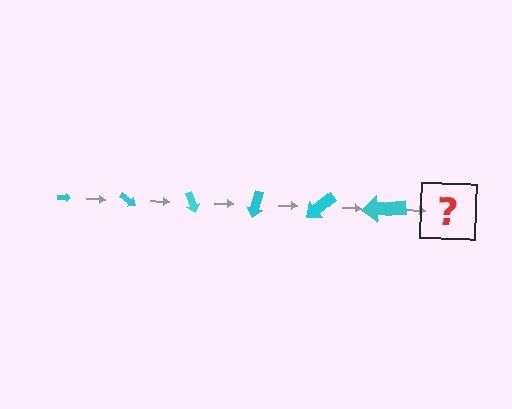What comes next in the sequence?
The next element should be an arrow, larger than the previous one and rotated 210 degrees from the start.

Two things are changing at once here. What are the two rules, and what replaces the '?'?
The two rules are that the arrow grows larger each step and it rotates 35 degrees each step. The '?' should be an arrow, larger than the previous one and rotated 210 degrees from the start.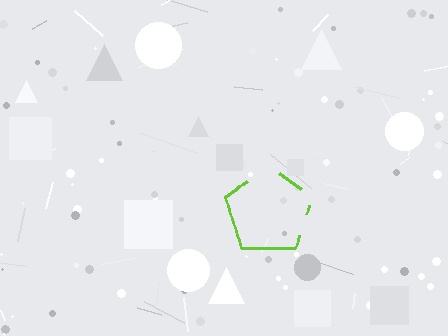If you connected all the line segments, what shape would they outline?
They would outline a pentagon.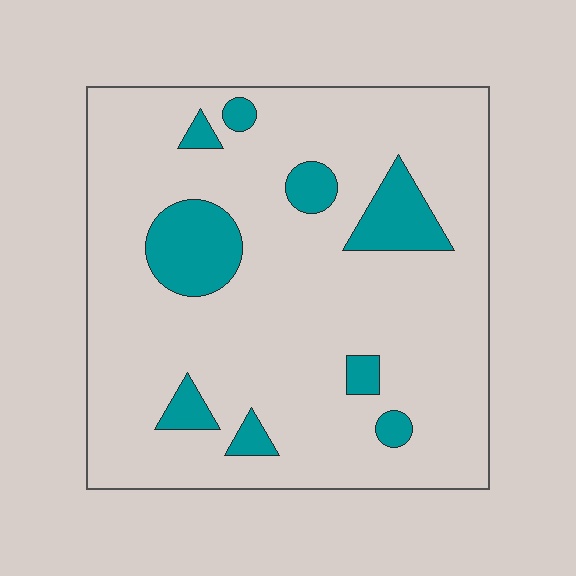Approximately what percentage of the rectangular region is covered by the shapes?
Approximately 15%.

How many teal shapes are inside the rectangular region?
9.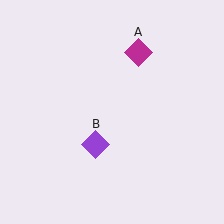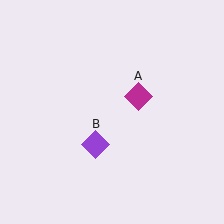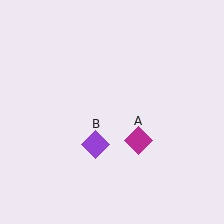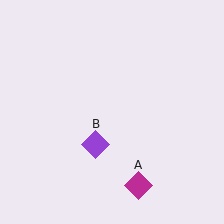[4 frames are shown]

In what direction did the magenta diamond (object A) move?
The magenta diamond (object A) moved down.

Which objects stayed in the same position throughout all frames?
Purple diamond (object B) remained stationary.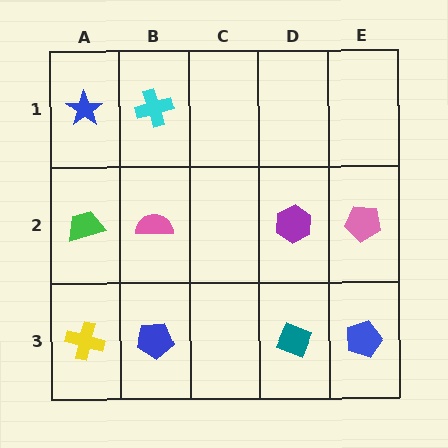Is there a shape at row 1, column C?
No, that cell is empty.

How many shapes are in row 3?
4 shapes.